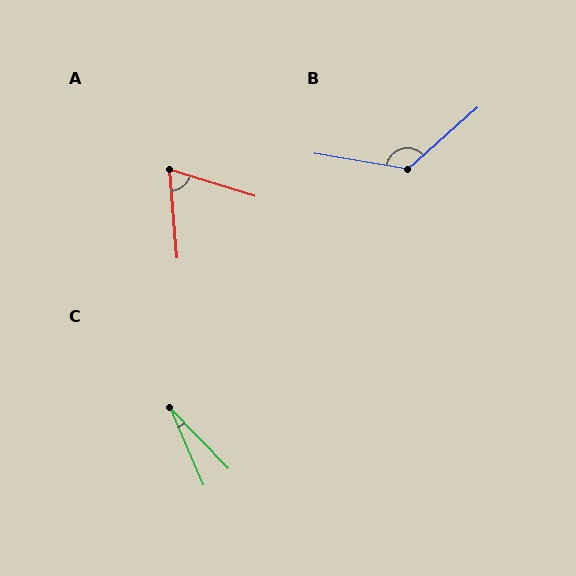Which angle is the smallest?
C, at approximately 21 degrees.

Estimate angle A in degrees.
Approximately 68 degrees.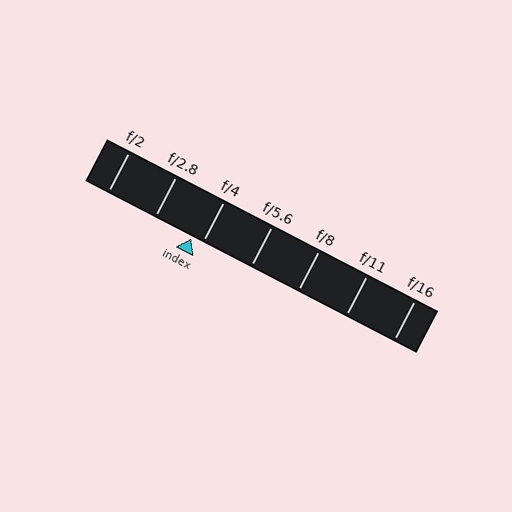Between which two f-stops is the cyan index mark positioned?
The index mark is between f/2.8 and f/4.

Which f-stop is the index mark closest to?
The index mark is closest to f/4.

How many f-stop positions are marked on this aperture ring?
There are 7 f-stop positions marked.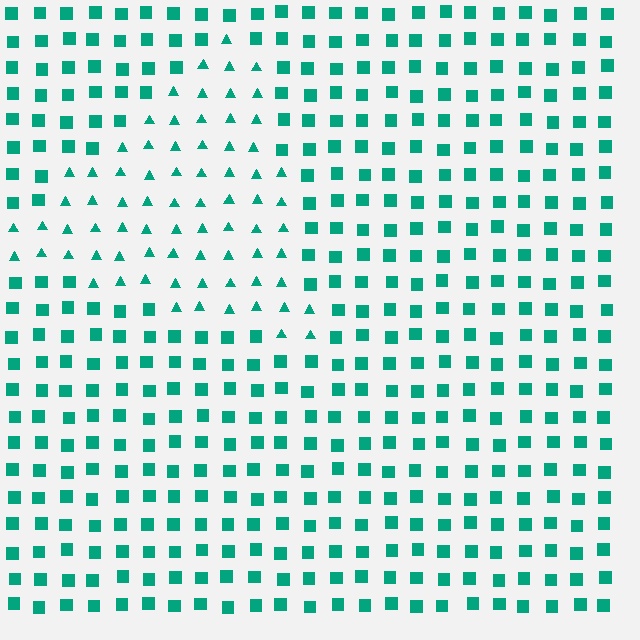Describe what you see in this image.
The image is filled with small teal elements arranged in a uniform grid. A triangle-shaped region contains triangles, while the surrounding area contains squares. The boundary is defined purely by the change in element shape.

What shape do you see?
I see a triangle.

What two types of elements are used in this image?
The image uses triangles inside the triangle region and squares outside it.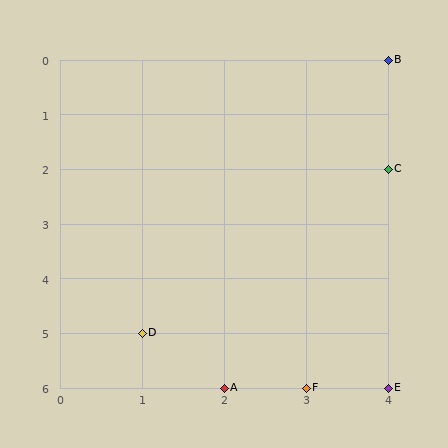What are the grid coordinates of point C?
Point C is at grid coordinates (4, 2).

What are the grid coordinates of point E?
Point E is at grid coordinates (4, 6).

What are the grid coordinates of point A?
Point A is at grid coordinates (2, 6).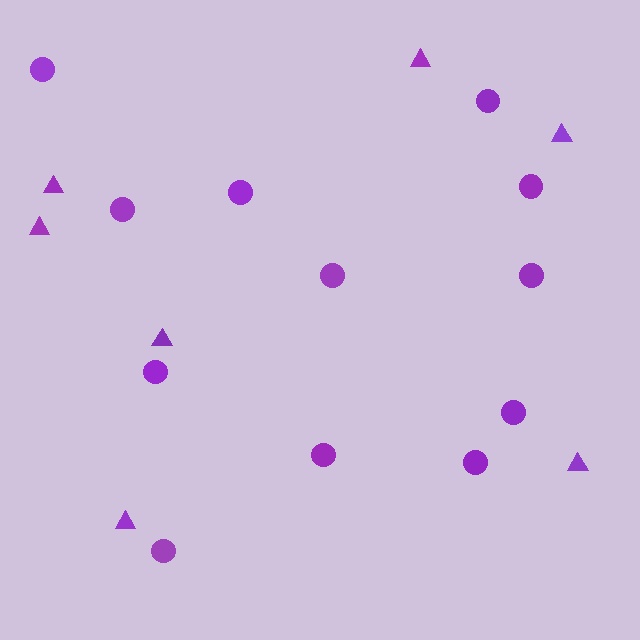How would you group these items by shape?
There are 2 groups: one group of circles (12) and one group of triangles (7).